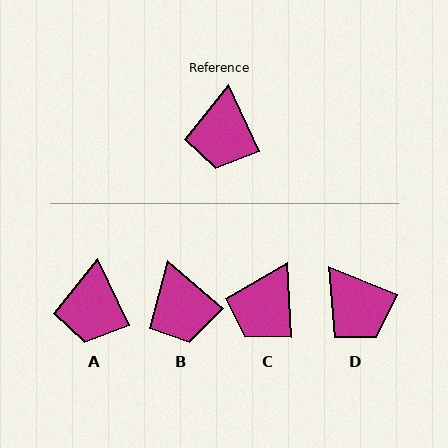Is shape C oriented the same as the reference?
No, it is off by about 21 degrees.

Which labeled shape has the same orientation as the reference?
A.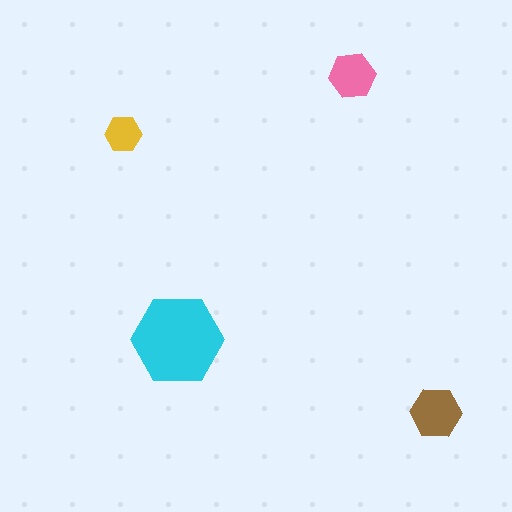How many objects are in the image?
There are 4 objects in the image.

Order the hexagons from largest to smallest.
the cyan one, the brown one, the pink one, the yellow one.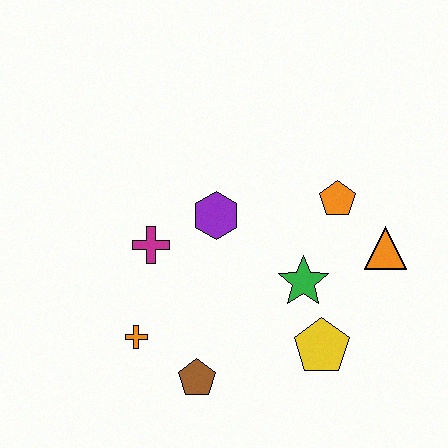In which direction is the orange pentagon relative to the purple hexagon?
The orange pentagon is to the right of the purple hexagon.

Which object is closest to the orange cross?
The brown pentagon is closest to the orange cross.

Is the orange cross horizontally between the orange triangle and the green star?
No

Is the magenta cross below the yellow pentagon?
No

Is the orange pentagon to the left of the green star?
No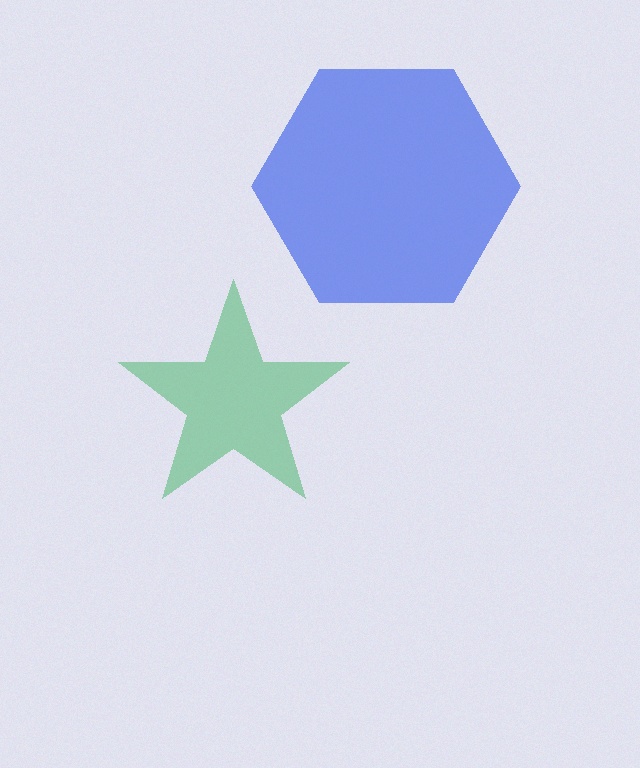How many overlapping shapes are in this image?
There are 2 overlapping shapes in the image.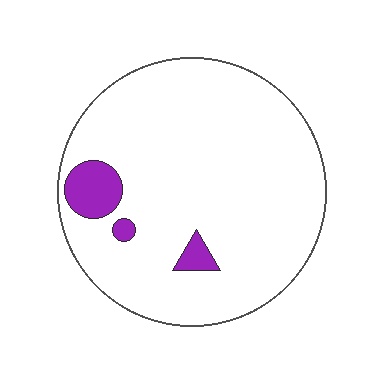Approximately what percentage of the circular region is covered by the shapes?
Approximately 5%.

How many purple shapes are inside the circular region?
3.